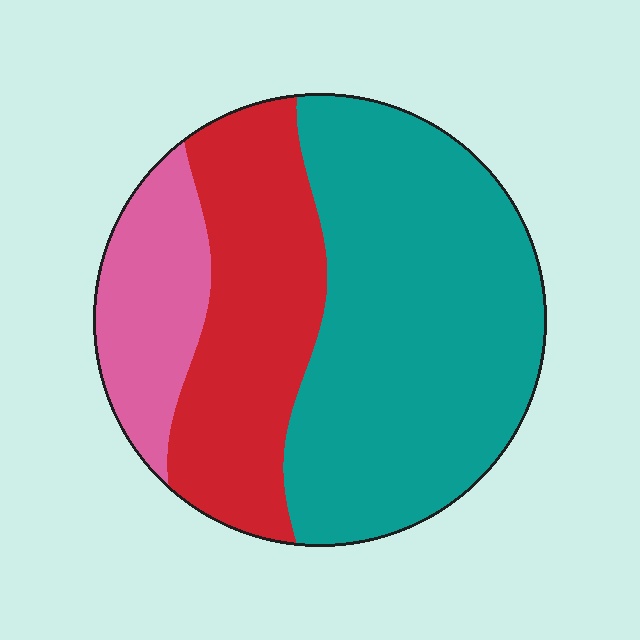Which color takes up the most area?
Teal, at roughly 55%.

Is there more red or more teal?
Teal.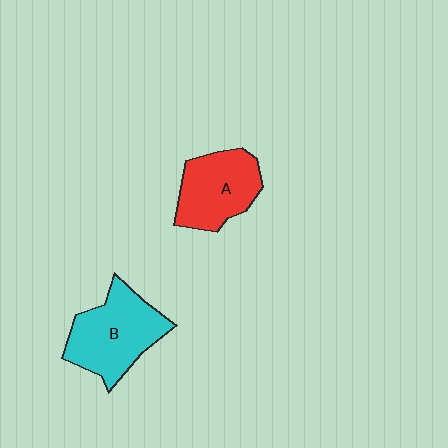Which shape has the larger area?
Shape B (cyan).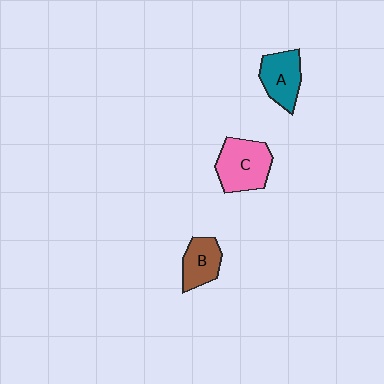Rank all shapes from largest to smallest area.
From largest to smallest: C (pink), A (teal), B (brown).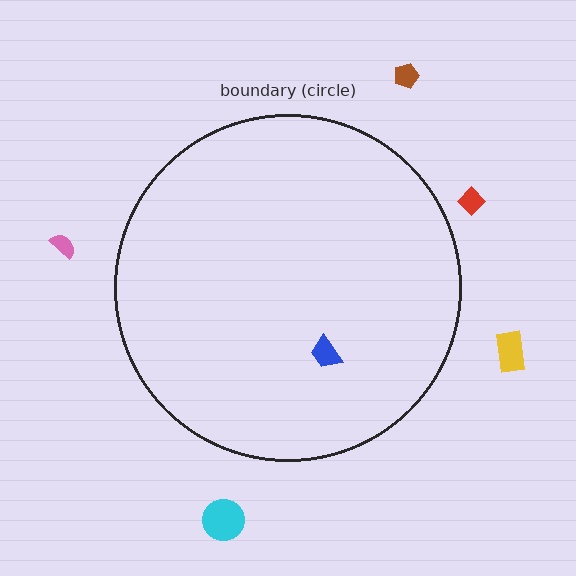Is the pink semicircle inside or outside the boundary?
Outside.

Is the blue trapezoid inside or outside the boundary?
Inside.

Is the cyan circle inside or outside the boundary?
Outside.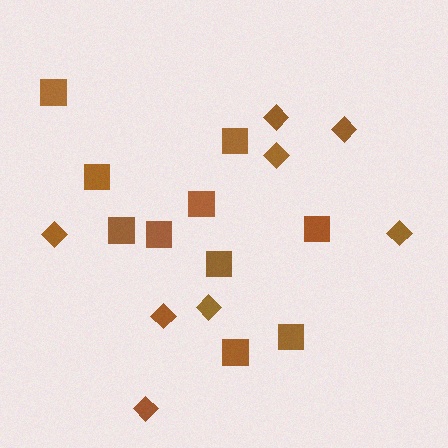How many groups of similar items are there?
There are 2 groups: one group of diamonds (8) and one group of squares (10).